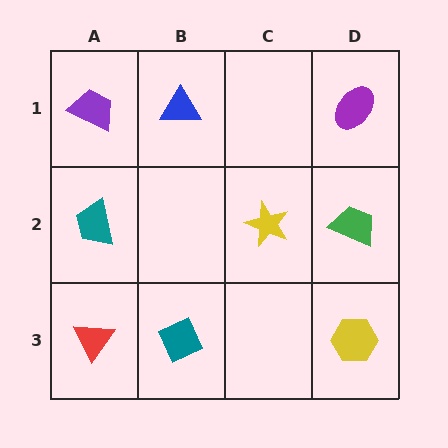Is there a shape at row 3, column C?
No, that cell is empty.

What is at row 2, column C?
A yellow star.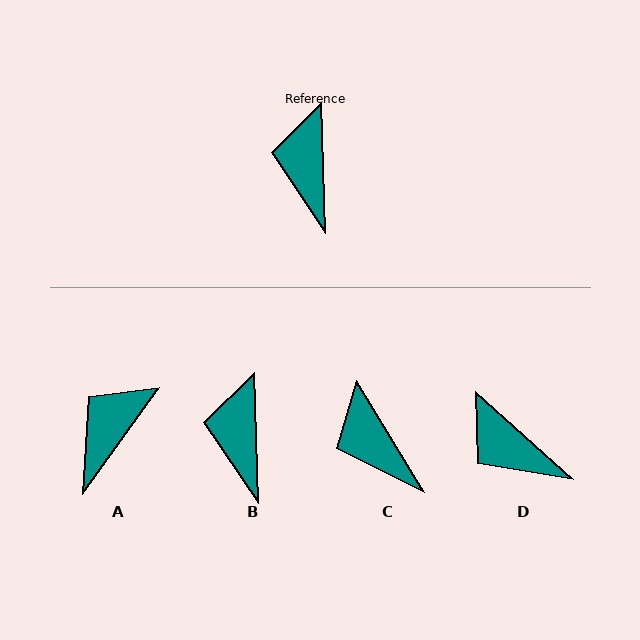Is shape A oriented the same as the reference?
No, it is off by about 38 degrees.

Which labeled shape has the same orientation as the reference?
B.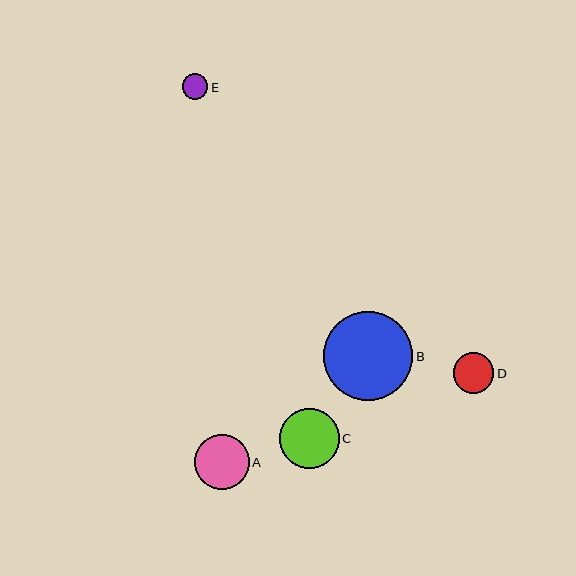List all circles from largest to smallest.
From largest to smallest: B, C, A, D, E.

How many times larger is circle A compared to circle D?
Circle A is approximately 1.3 times the size of circle D.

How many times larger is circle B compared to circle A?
Circle B is approximately 1.6 times the size of circle A.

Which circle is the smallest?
Circle E is the smallest with a size of approximately 25 pixels.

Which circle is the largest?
Circle B is the largest with a size of approximately 89 pixels.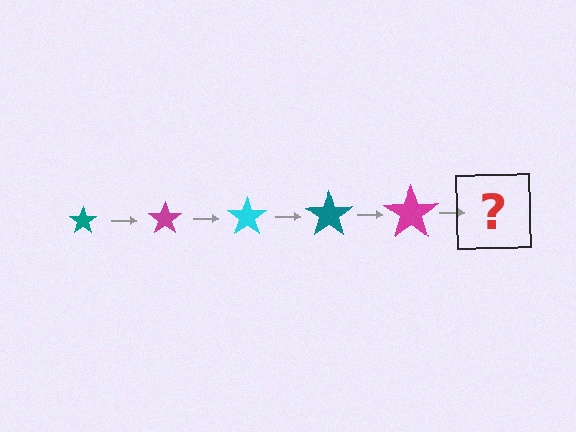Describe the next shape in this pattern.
It should be a cyan star, larger than the previous one.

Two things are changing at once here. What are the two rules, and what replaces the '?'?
The two rules are that the star grows larger each step and the color cycles through teal, magenta, and cyan. The '?' should be a cyan star, larger than the previous one.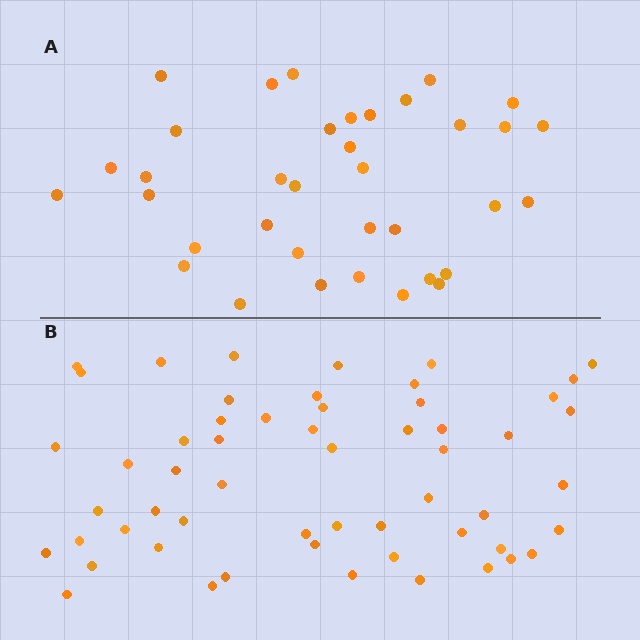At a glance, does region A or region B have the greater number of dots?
Region B (the bottom region) has more dots.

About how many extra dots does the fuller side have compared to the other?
Region B has approximately 20 more dots than region A.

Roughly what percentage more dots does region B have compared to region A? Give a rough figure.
About 55% more.